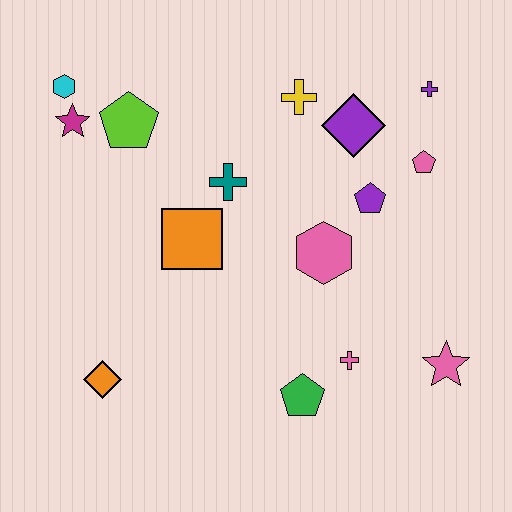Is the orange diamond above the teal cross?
No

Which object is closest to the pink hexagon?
The purple pentagon is closest to the pink hexagon.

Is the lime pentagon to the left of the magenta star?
No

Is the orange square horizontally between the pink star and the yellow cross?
No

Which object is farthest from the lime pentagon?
The pink star is farthest from the lime pentagon.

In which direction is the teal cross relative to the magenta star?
The teal cross is to the right of the magenta star.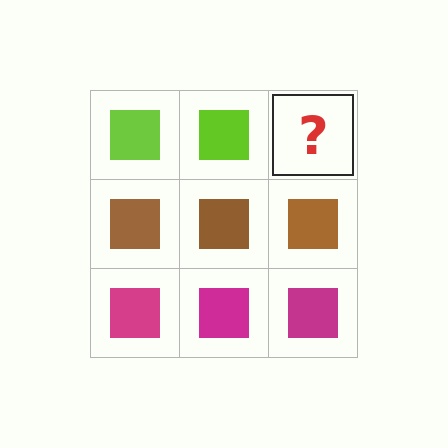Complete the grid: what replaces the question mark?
The question mark should be replaced with a lime square.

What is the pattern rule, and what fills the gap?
The rule is that each row has a consistent color. The gap should be filled with a lime square.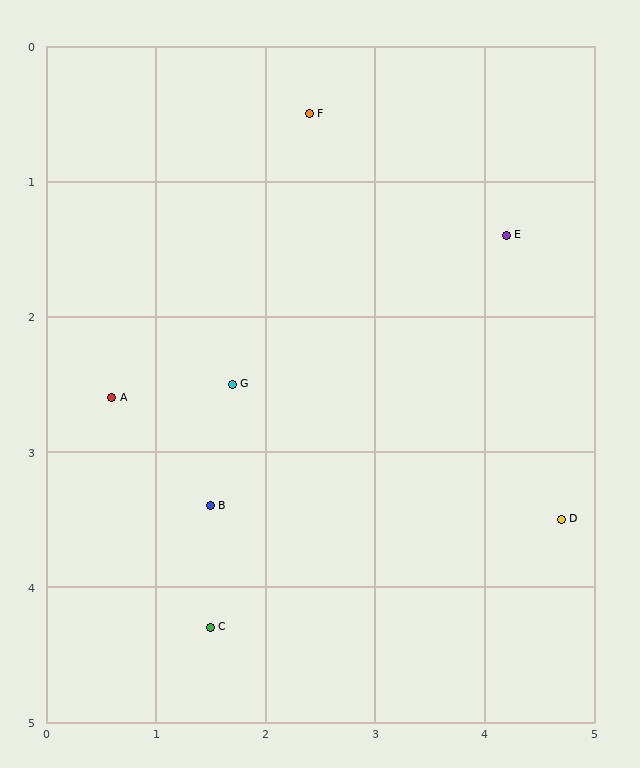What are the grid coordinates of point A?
Point A is at approximately (0.6, 2.6).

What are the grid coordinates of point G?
Point G is at approximately (1.7, 2.5).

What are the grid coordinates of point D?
Point D is at approximately (4.7, 3.5).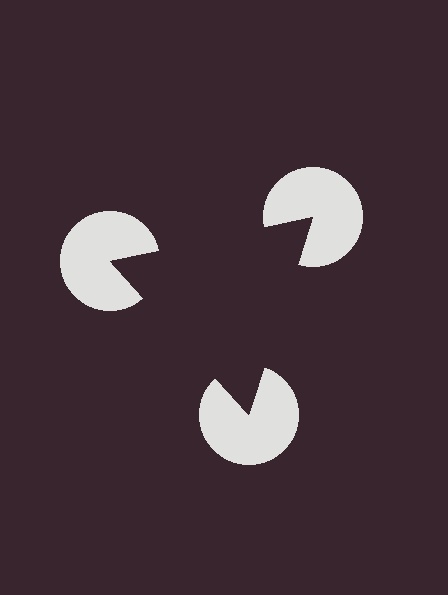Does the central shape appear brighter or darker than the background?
It typically appears slightly darker than the background, even though no actual brightness change is drawn.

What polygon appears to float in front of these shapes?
An illusory triangle — its edges are inferred from the aligned wedge cuts in the pac-man discs, not physically drawn.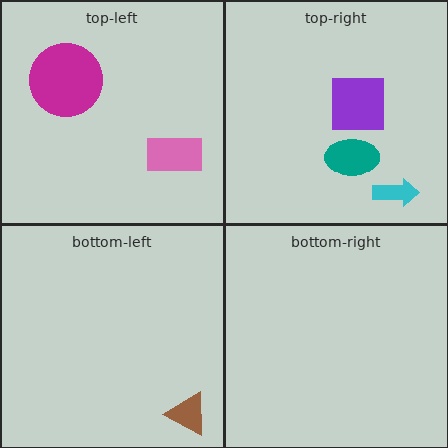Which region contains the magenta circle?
The top-left region.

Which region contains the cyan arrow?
The top-right region.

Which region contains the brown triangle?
The bottom-left region.